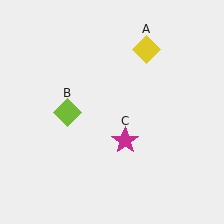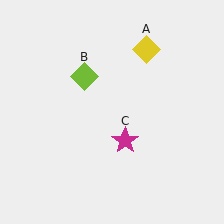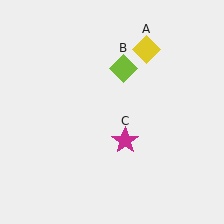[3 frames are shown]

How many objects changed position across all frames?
1 object changed position: lime diamond (object B).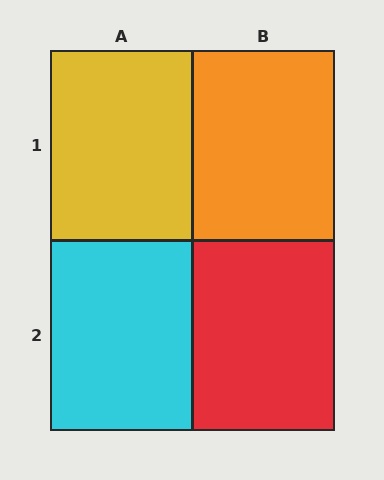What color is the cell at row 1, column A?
Yellow.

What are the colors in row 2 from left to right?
Cyan, red.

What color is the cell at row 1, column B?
Orange.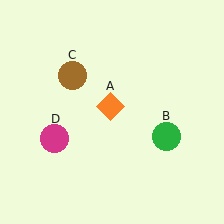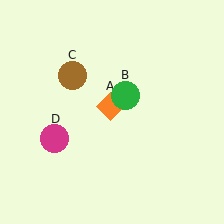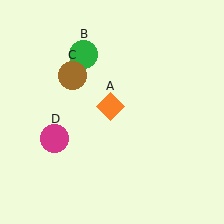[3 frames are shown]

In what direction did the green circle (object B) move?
The green circle (object B) moved up and to the left.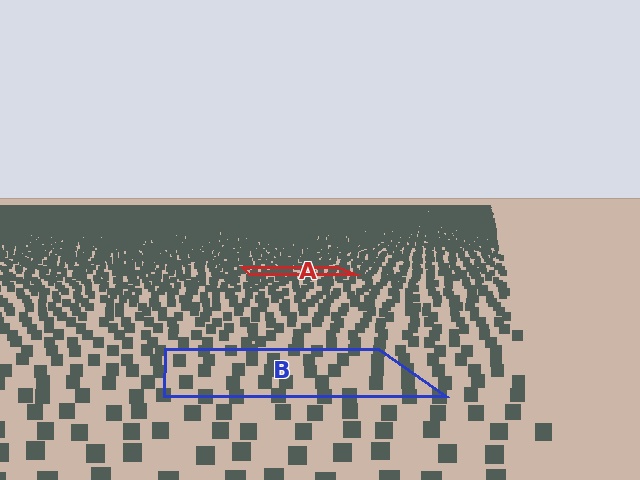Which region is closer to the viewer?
Region B is closer. The texture elements there are larger and more spread out.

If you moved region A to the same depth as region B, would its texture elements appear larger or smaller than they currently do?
They would appear larger. At a closer depth, the same texture elements are projected at a bigger on-screen size.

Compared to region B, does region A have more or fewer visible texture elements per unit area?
Region A has more texture elements per unit area — they are packed more densely because it is farther away.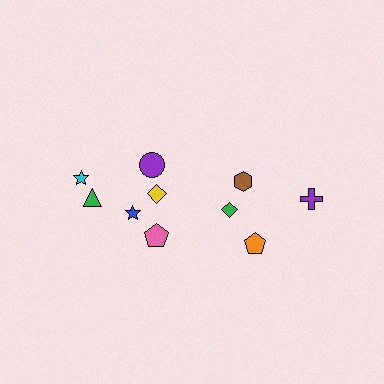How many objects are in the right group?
There are 4 objects.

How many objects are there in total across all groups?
There are 10 objects.